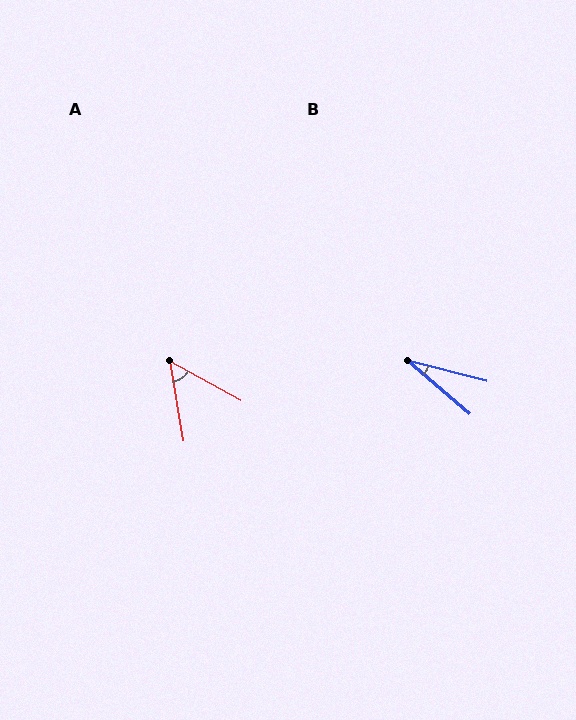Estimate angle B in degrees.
Approximately 26 degrees.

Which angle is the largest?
A, at approximately 52 degrees.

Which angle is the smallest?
B, at approximately 26 degrees.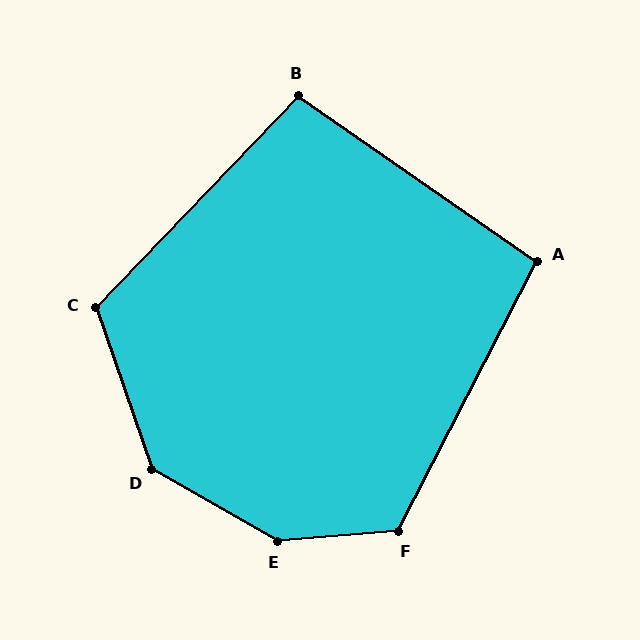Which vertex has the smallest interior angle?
A, at approximately 97 degrees.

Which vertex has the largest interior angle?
E, at approximately 146 degrees.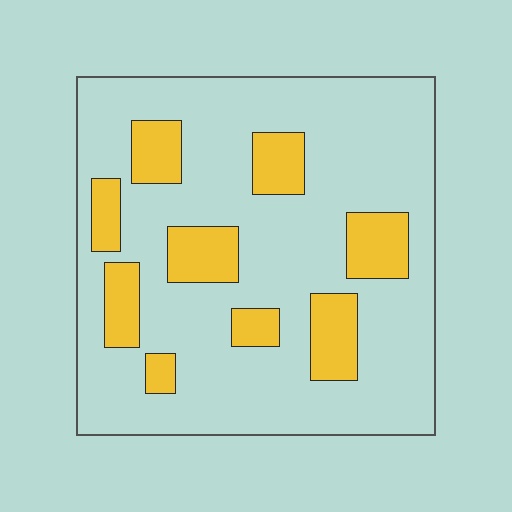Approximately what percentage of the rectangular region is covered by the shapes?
Approximately 20%.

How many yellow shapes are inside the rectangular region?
9.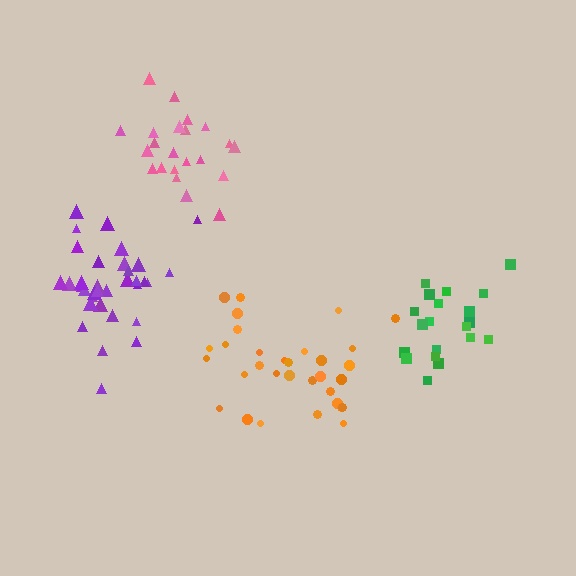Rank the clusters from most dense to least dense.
purple, green, orange, pink.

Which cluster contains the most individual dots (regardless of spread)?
Purple (34).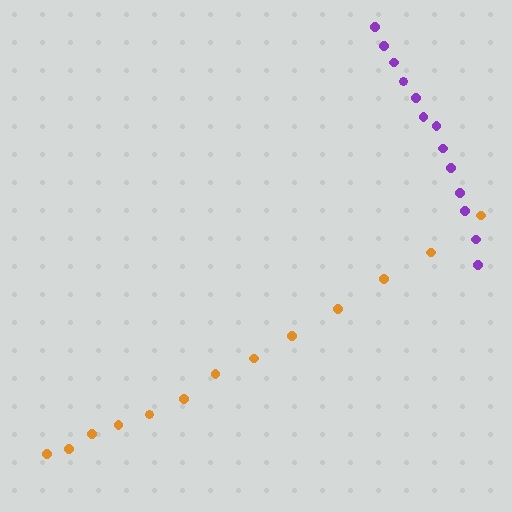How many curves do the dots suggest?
There are 2 distinct paths.